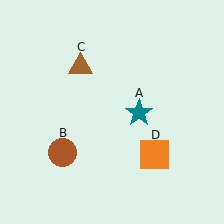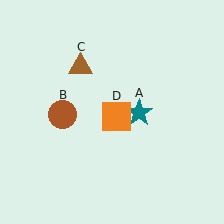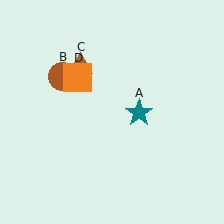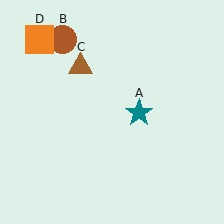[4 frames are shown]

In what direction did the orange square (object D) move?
The orange square (object D) moved up and to the left.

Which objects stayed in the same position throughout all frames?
Teal star (object A) and brown triangle (object C) remained stationary.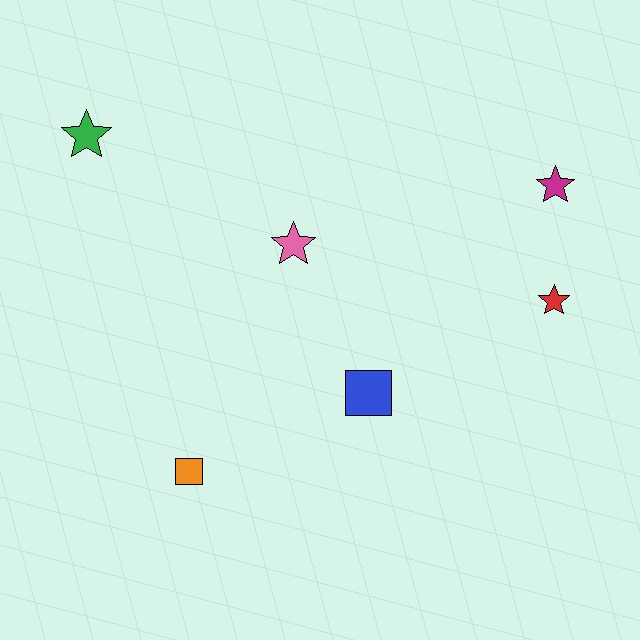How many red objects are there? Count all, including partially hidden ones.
There is 1 red object.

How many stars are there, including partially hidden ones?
There are 4 stars.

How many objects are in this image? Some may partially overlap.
There are 6 objects.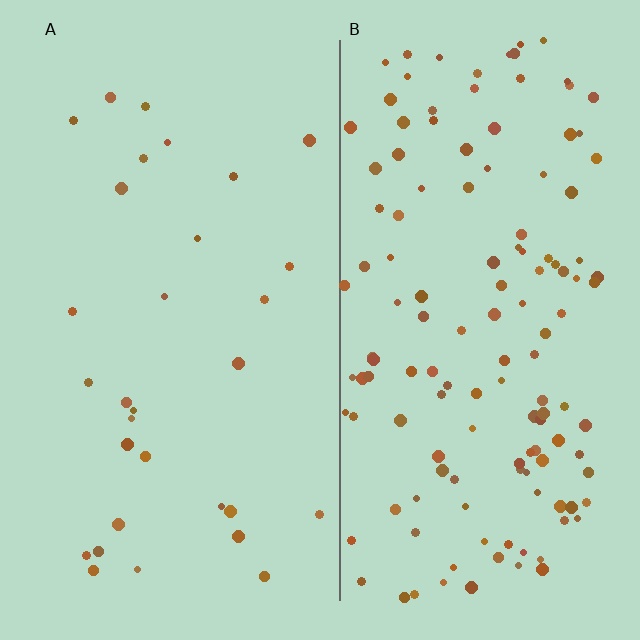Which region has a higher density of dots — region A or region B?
B (the right).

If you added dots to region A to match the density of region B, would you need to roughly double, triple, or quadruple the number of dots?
Approximately quadruple.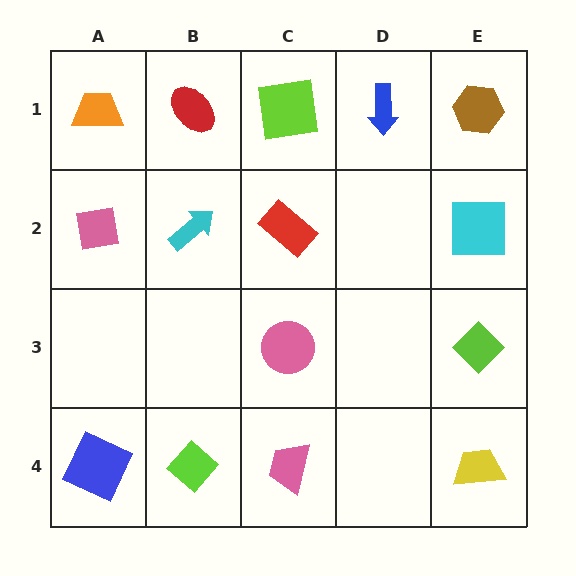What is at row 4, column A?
A blue square.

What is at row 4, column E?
A yellow trapezoid.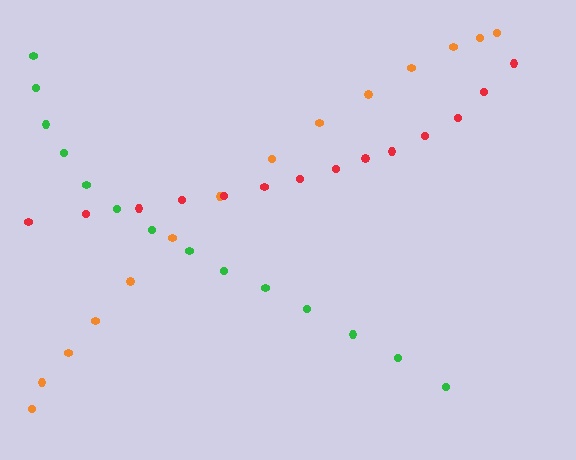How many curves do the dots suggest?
There are 3 distinct paths.